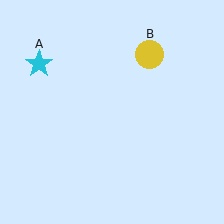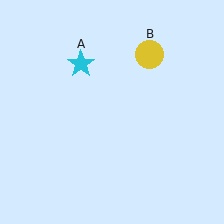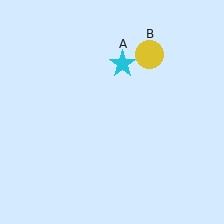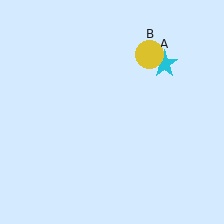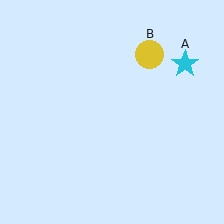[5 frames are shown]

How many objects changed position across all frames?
1 object changed position: cyan star (object A).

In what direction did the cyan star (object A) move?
The cyan star (object A) moved right.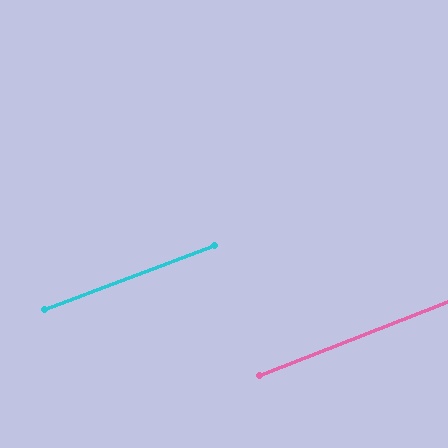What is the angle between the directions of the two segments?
Approximately 1 degree.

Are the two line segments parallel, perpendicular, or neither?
Parallel — their directions differ by only 1.0°.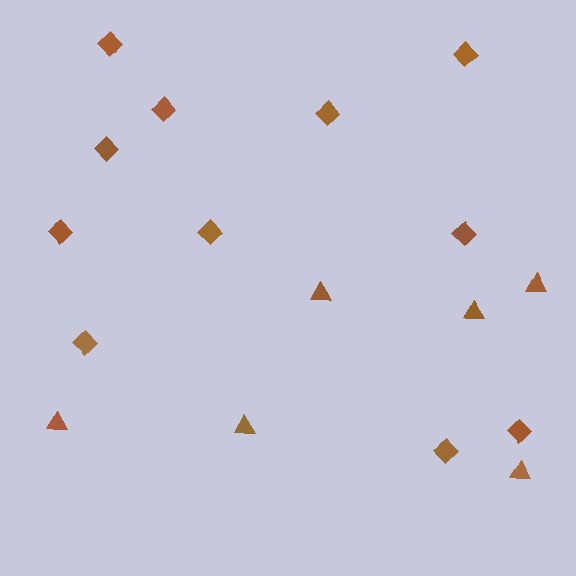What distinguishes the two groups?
There are 2 groups: one group of diamonds (11) and one group of triangles (6).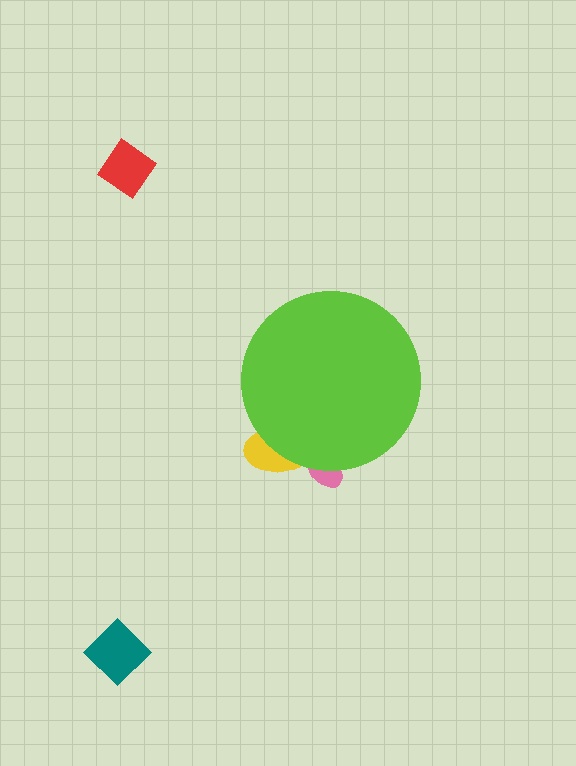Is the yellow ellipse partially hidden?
Yes, the yellow ellipse is partially hidden behind the lime circle.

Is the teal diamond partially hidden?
No, the teal diamond is fully visible.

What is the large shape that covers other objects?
A lime circle.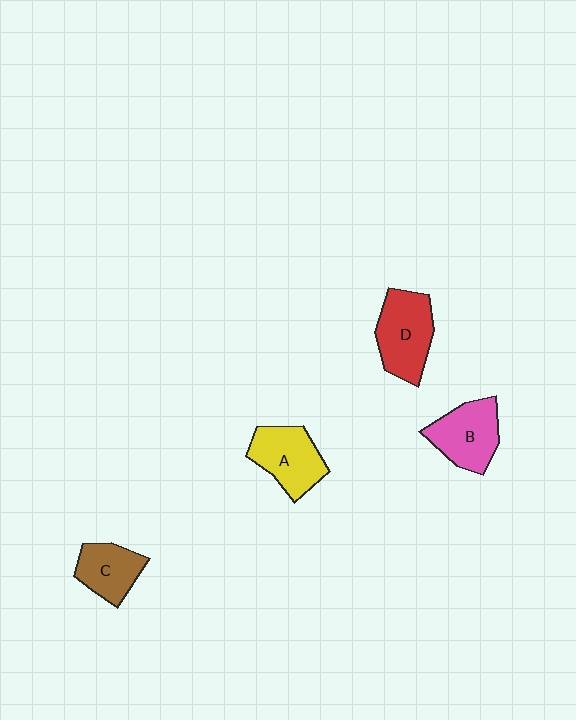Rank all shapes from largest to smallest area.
From largest to smallest: D (red), A (yellow), B (pink), C (brown).